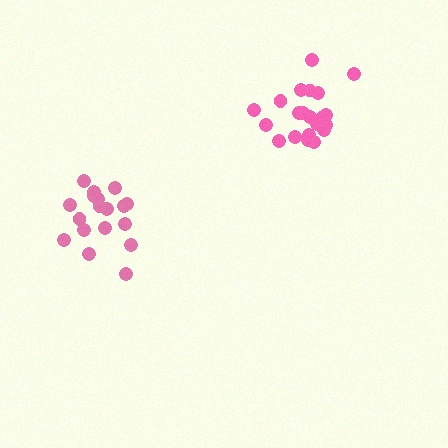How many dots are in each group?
Group 1: 18 dots, Group 2: 21 dots (39 total).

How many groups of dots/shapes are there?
There are 2 groups.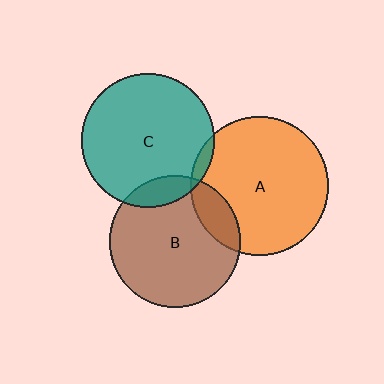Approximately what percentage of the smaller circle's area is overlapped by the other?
Approximately 5%.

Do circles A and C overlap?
Yes.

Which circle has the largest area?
Circle A (orange).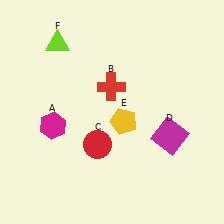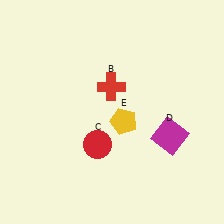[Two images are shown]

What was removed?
The lime triangle (F), the magenta hexagon (A) were removed in Image 2.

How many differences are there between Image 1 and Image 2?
There are 2 differences between the two images.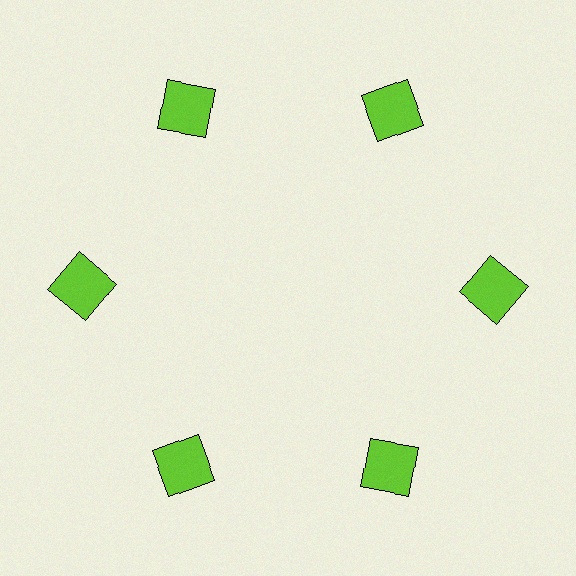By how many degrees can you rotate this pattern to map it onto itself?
The pattern maps onto itself every 60 degrees of rotation.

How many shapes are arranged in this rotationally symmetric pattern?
There are 6 shapes, arranged in 6 groups of 1.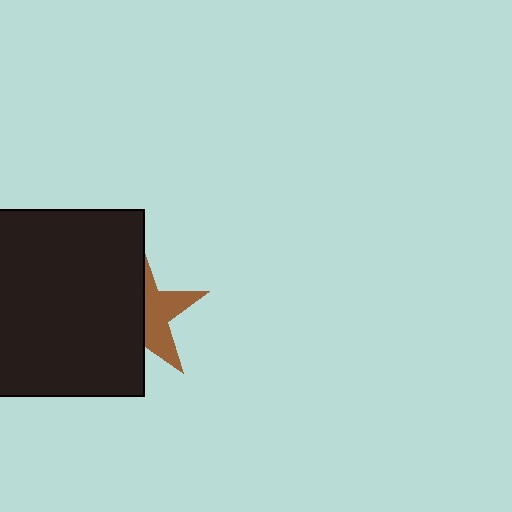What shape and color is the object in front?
The object in front is a black square.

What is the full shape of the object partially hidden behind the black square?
The partially hidden object is a brown star.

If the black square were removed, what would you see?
You would see the complete brown star.